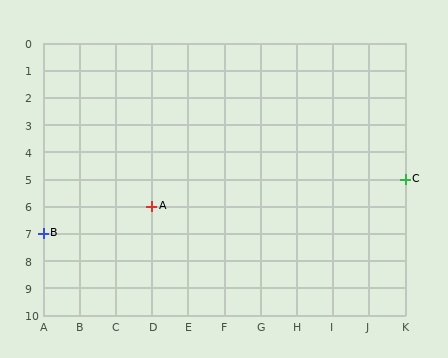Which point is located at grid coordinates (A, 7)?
Point B is at (A, 7).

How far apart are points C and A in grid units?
Points C and A are 7 columns and 1 row apart (about 7.1 grid units diagonally).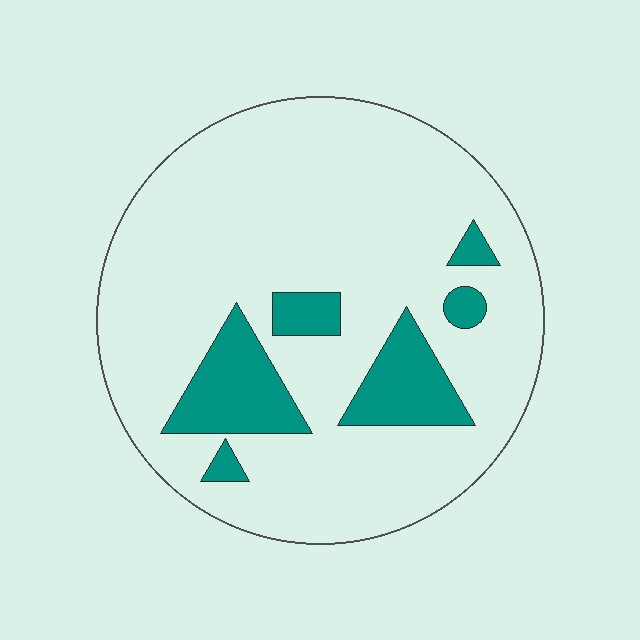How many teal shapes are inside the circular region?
6.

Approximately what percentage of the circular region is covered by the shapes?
Approximately 15%.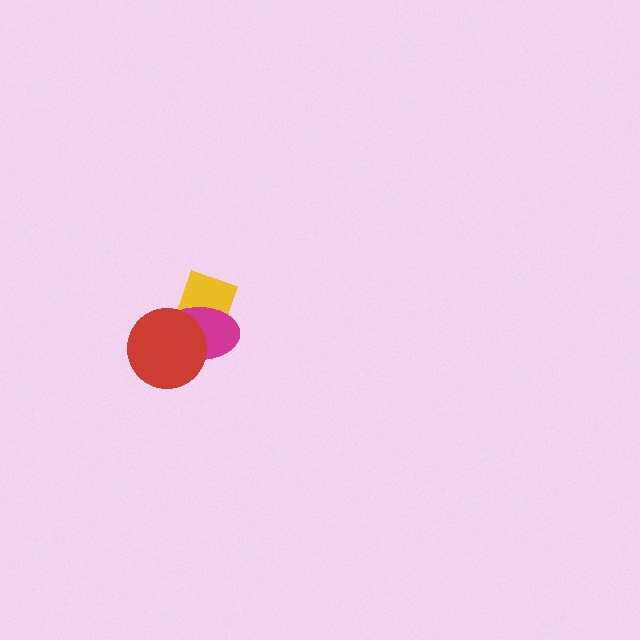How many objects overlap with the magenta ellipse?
2 objects overlap with the magenta ellipse.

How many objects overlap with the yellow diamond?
2 objects overlap with the yellow diamond.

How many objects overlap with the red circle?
2 objects overlap with the red circle.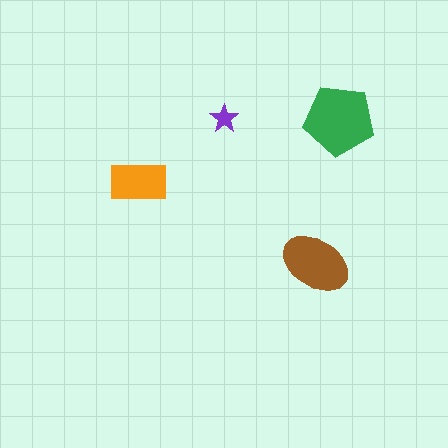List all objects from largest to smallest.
The green pentagon, the brown ellipse, the orange rectangle, the purple star.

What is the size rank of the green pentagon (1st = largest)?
1st.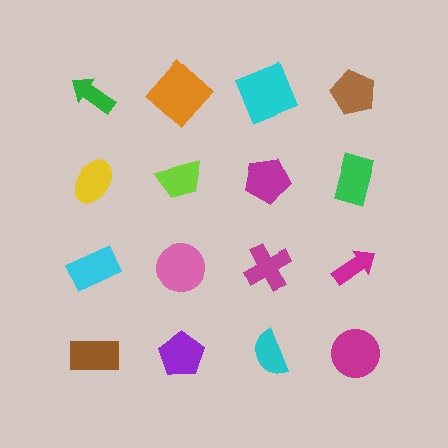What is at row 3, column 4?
A magenta arrow.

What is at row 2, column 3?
A magenta pentagon.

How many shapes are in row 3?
4 shapes.